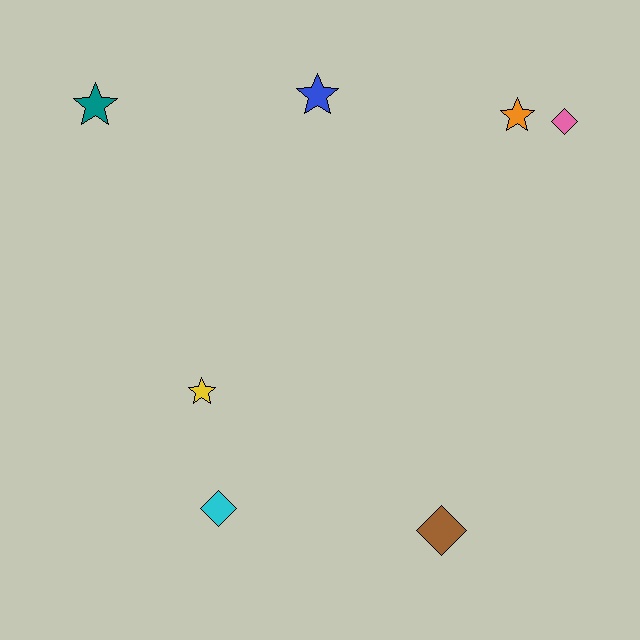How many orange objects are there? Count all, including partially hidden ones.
There is 1 orange object.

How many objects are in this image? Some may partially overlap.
There are 7 objects.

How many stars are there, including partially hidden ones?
There are 4 stars.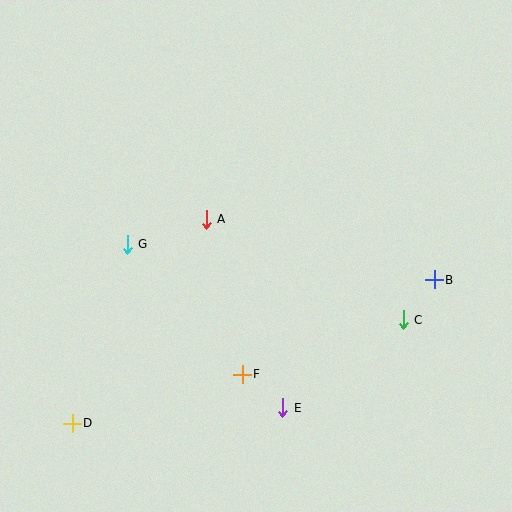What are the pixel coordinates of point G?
Point G is at (127, 244).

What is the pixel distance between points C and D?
The distance between C and D is 347 pixels.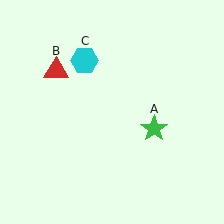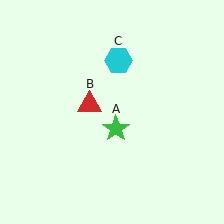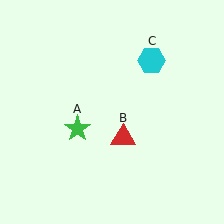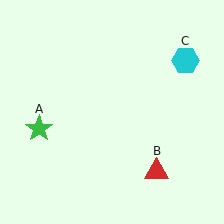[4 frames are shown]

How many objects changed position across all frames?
3 objects changed position: green star (object A), red triangle (object B), cyan hexagon (object C).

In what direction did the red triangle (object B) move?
The red triangle (object B) moved down and to the right.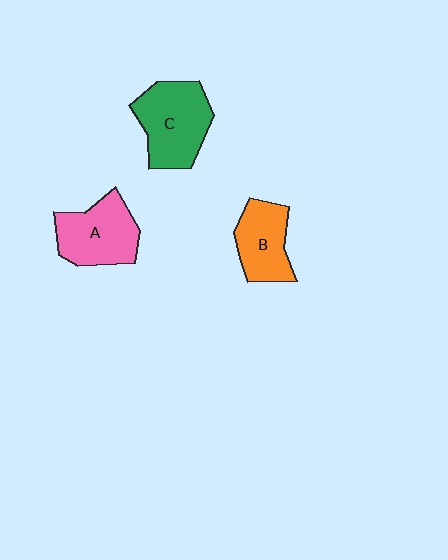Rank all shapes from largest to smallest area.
From largest to smallest: C (green), A (pink), B (orange).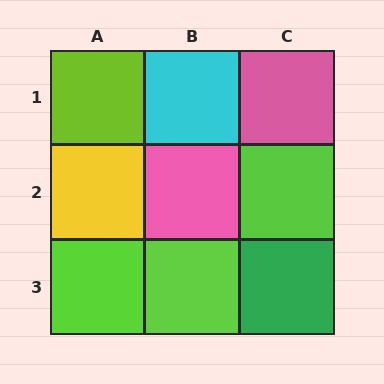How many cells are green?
1 cell is green.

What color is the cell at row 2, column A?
Yellow.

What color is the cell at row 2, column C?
Lime.